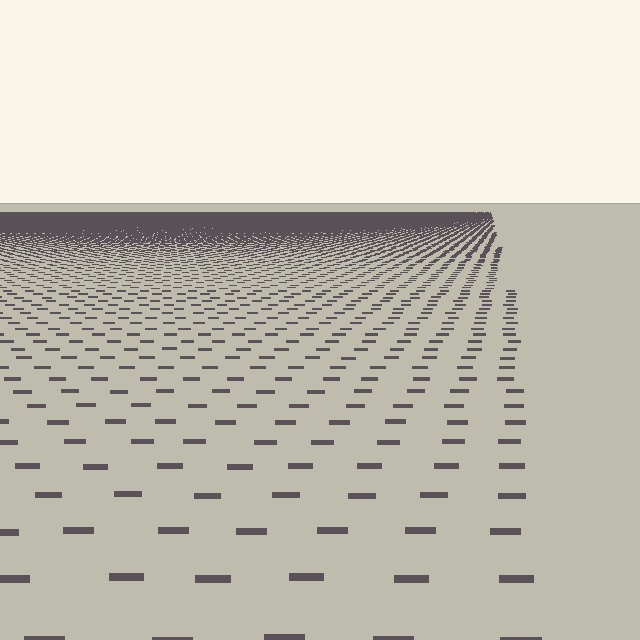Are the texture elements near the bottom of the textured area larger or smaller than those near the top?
Larger. Near the bottom, elements are closer to the viewer and appear at a bigger on-screen size.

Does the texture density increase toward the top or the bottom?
Density increases toward the top.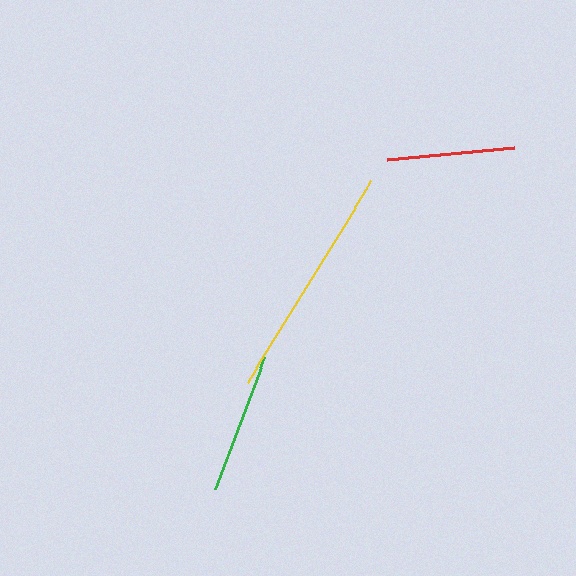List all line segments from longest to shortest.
From longest to shortest: yellow, green, red.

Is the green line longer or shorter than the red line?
The green line is longer than the red line.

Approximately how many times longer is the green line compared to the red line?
The green line is approximately 1.1 times the length of the red line.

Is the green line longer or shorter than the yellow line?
The yellow line is longer than the green line.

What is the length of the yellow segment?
The yellow segment is approximately 237 pixels long.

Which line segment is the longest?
The yellow line is the longest at approximately 237 pixels.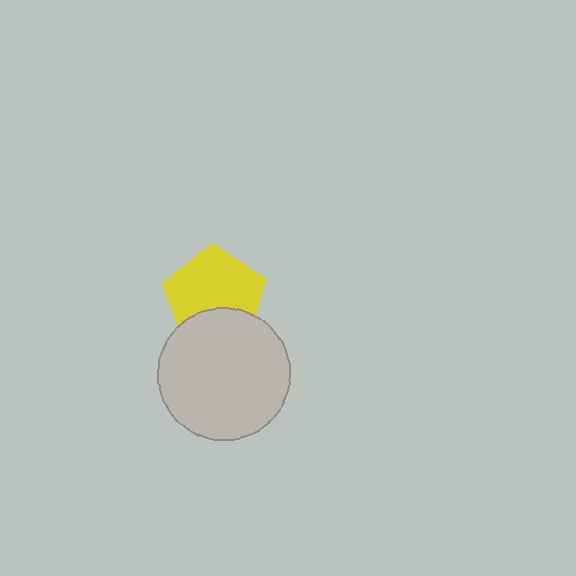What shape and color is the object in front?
The object in front is a light gray circle.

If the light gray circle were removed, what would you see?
You would see the complete yellow pentagon.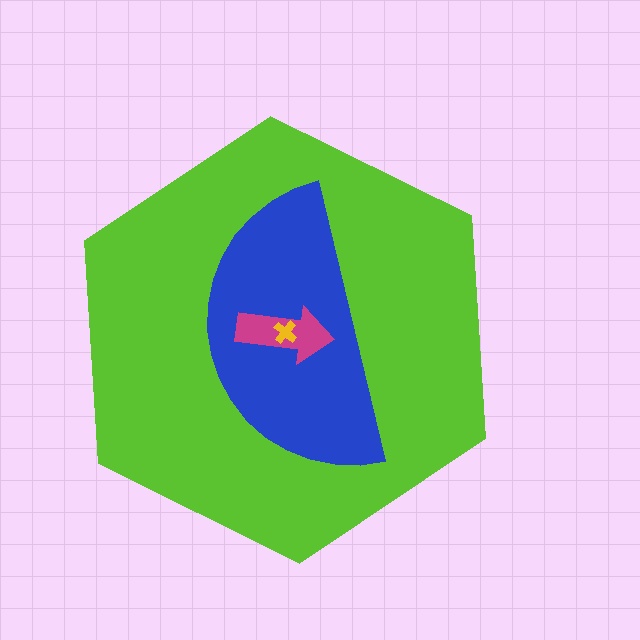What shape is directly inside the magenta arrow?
The yellow cross.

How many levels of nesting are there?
4.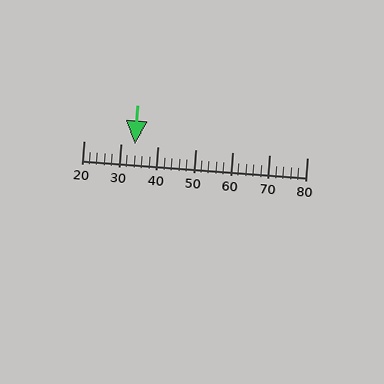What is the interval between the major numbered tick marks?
The major tick marks are spaced 10 units apart.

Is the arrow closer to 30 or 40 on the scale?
The arrow is closer to 30.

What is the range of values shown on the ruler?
The ruler shows values from 20 to 80.